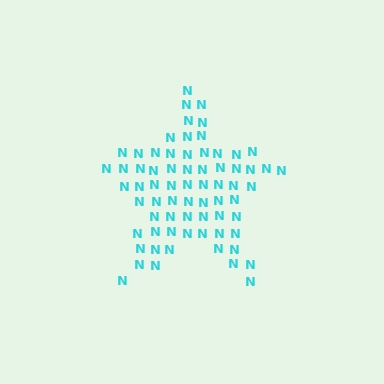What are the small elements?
The small elements are letter N's.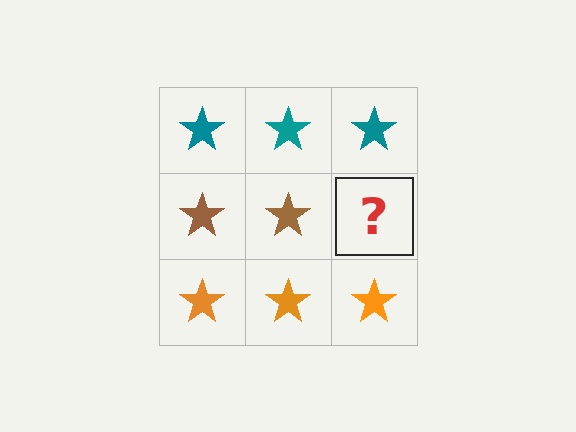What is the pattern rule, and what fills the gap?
The rule is that each row has a consistent color. The gap should be filled with a brown star.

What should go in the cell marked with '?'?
The missing cell should contain a brown star.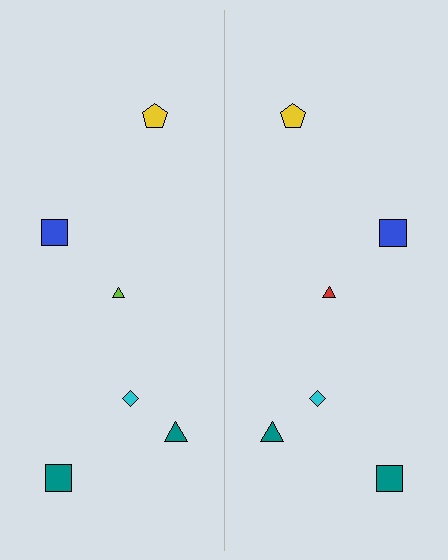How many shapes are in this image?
There are 12 shapes in this image.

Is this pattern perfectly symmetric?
No, the pattern is not perfectly symmetric. The red triangle on the right side breaks the symmetry — its mirror counterpart is lime.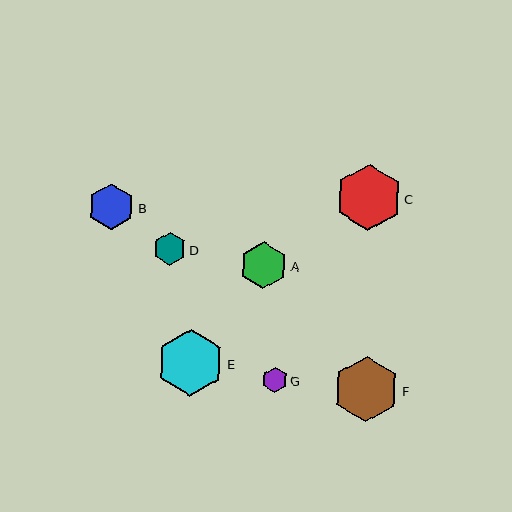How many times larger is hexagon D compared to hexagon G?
Hexagon D is approximately 1.3 times the size of hexagon G.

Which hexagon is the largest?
Hexagon E is the largest with a size of approximately 67 pixels.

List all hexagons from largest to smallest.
From largest to smallest: E, C, F, A, B, D, G.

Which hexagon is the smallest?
Hexagon G is the smallest with a size of approximately 26 pixels.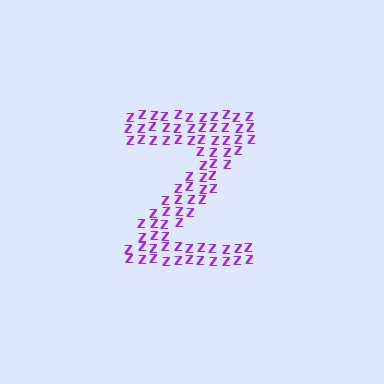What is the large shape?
The large shape is the letter Z.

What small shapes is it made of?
It is made of small letter Z's.